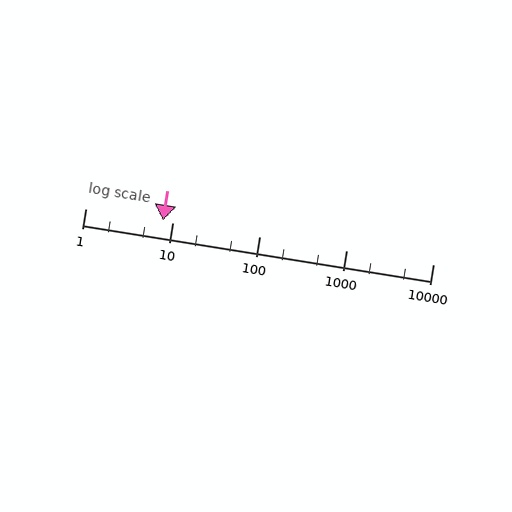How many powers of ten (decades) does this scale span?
The scale spans 4 decades, from 1 to 10000.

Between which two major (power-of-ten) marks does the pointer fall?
The pointer is between 1 and 10.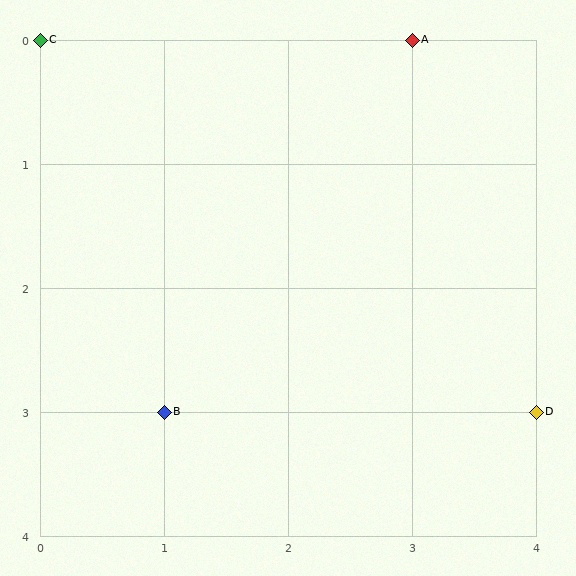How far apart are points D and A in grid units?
Points D and A are 1 column and 3 rows apart (about 3.2 grid units diagonally).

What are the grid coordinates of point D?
Point D is at grid coordinates (4, 3).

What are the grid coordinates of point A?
Point A is at grid coordinates (3, 0).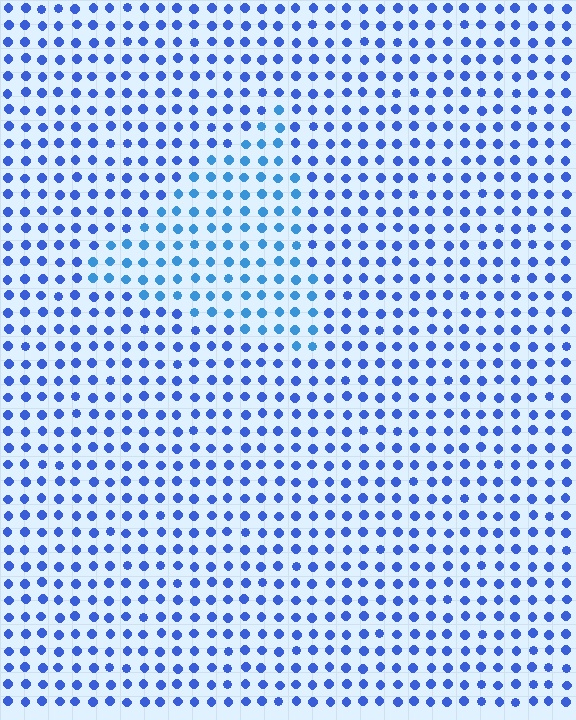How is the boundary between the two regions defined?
The boundary is defined purely by a slight shift in hue (about 21 degrees). Spacing, size, and orientation are identical on both sides.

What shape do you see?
I see a triangle.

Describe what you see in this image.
The image is filled with small blue elements in a uniform arrangement. A triangle-shaped region is visible where the elements are tinted to a slightly different hue, forming a subtle color boundary.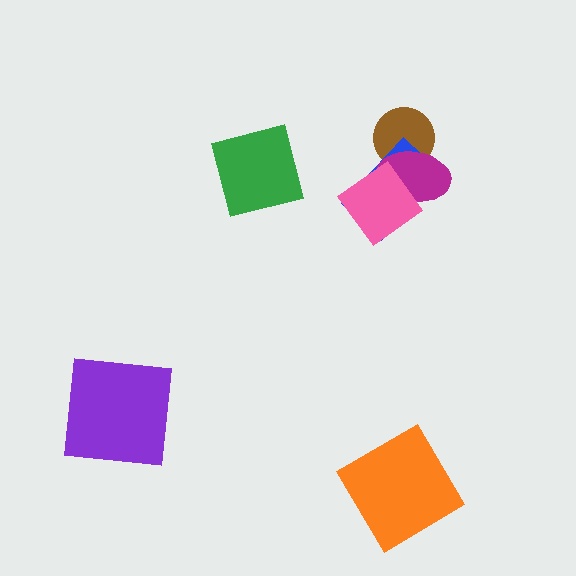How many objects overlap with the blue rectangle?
3 objects overlap with the blue rectangle.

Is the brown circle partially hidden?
Yes, it is partially covered by another shape.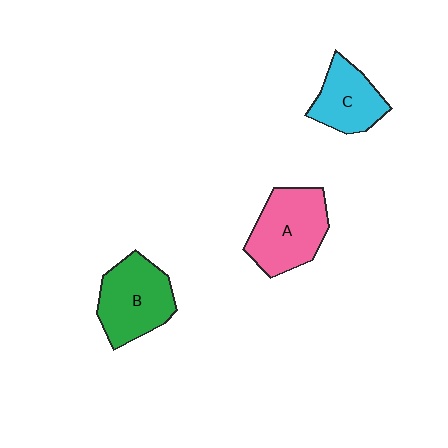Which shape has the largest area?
Shape A (pink).